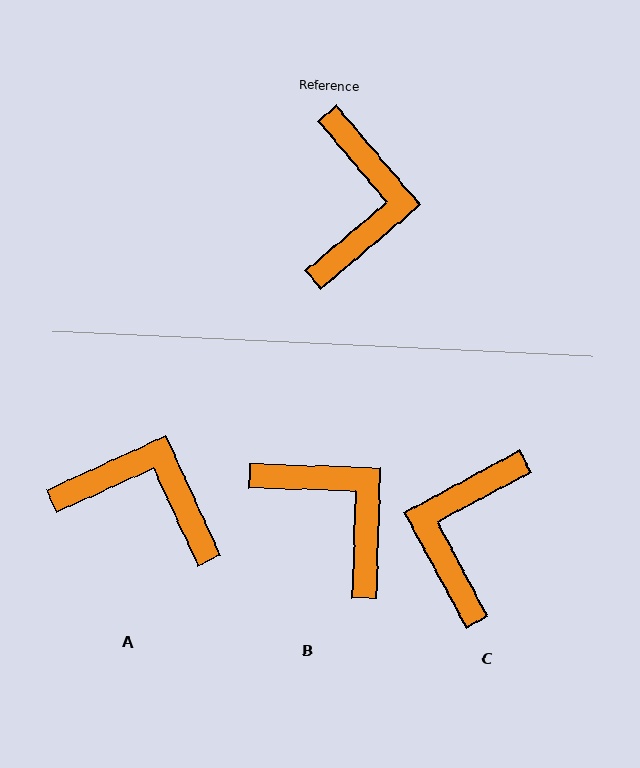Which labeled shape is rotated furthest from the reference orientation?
C, about 168 degrees away.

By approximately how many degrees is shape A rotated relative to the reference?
Approximately 74 degrees counter-clockwise.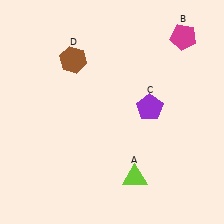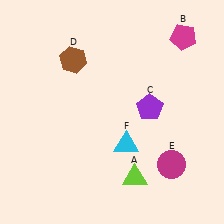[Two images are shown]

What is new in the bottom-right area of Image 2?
A magenta circle (E) was added in the bottom-right area of Image 2.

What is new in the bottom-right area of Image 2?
A cyan triangle (F) was added in the bottom-right area of Image 2.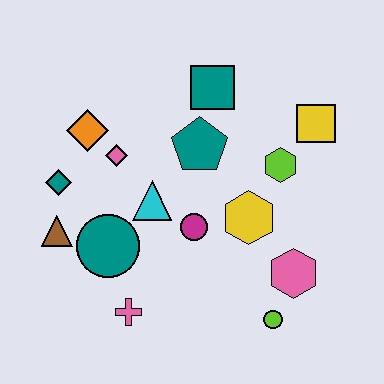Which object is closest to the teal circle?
The brown triangle is closest to the teal circle.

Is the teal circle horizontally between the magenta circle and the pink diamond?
No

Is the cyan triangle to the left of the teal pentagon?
Yes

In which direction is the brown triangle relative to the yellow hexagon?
The brown triangle is to the left of the yellow hexagon.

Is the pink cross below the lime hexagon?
Yes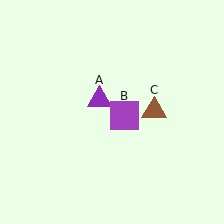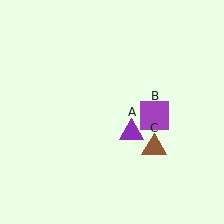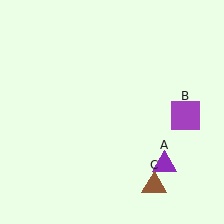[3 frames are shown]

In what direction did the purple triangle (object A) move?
The purple triangle (object A) moved down and to the right.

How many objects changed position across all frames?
3 objects changed position: purple triangle (object A), purple square (object B), brown triangle (object C).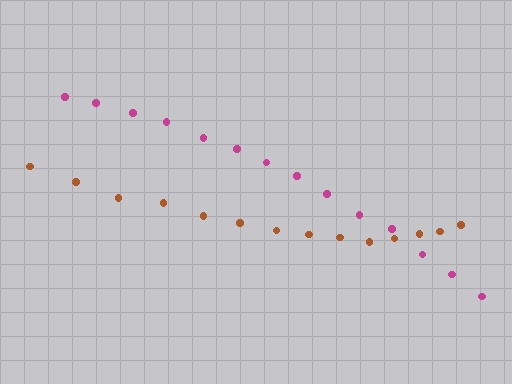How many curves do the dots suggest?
There are 2 distinct paths.